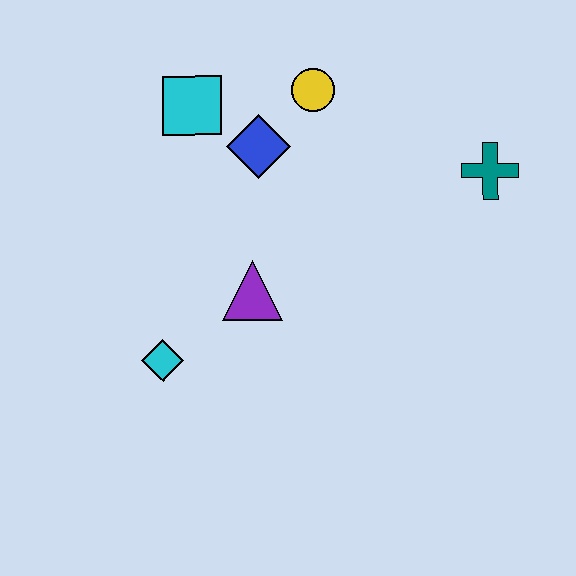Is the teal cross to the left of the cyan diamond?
No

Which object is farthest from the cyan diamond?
The teal cross is farthest from the cyan diamond.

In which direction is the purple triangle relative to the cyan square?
The purple triangle is below the cyan square.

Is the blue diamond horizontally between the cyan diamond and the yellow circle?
Yes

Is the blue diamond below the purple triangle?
No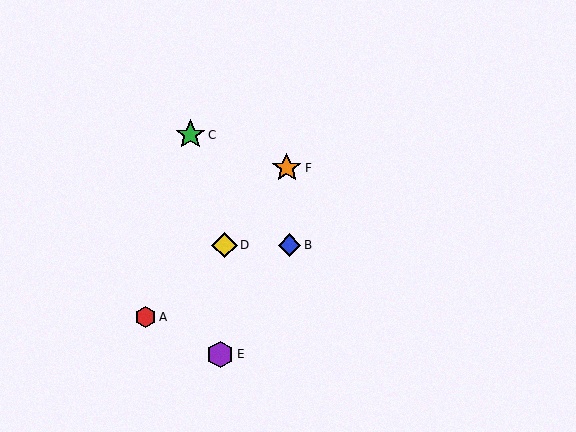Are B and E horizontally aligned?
No, B is at y≈245 and E is at y≈354.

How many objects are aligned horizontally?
2 objects (B, D) are aligned horizontally.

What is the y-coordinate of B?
Object B is at y≈245.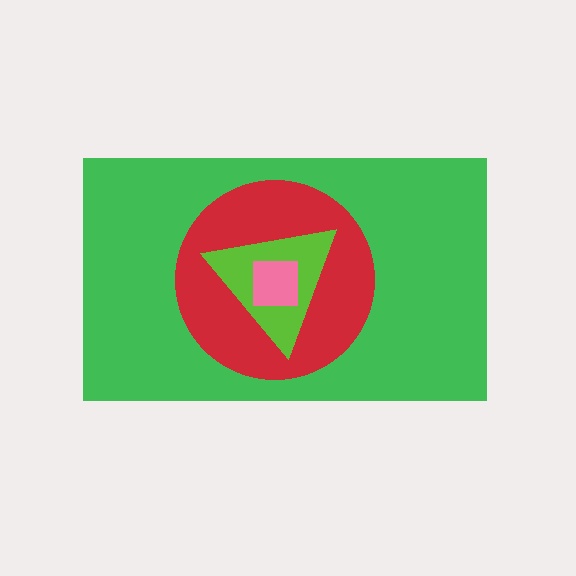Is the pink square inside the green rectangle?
Yes.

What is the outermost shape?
The green rectangle.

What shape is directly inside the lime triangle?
The pink square.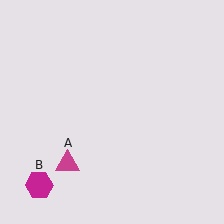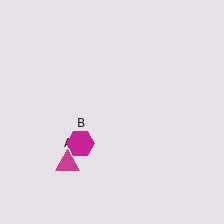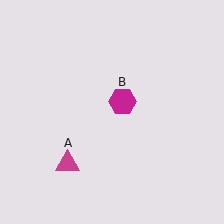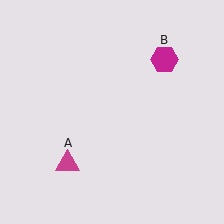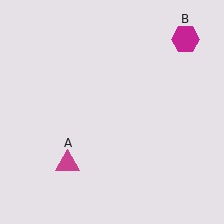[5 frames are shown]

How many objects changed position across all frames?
1 object changed position: magenta hexagon (object B).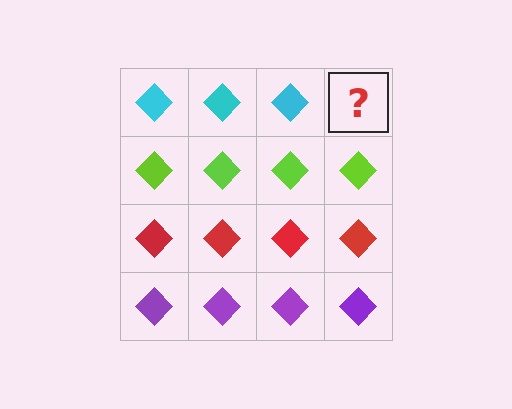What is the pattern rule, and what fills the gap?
The rule is that each row has a consistent color. The gap should be filled with a cyan diamond.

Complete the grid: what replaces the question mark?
The question mark should be replaced with a cyan diamond.